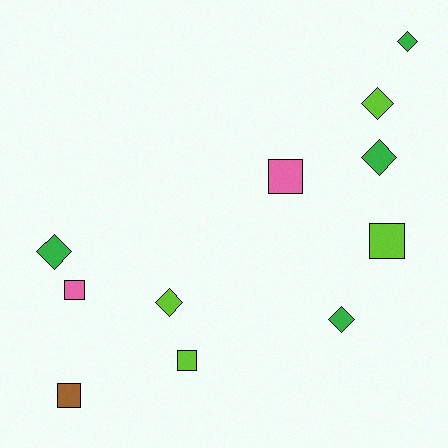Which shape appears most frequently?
Diamond, with 6 objects.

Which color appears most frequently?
Lime, with 4 objects.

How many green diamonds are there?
There are 4 green diamonds.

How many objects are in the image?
There are 11 objects.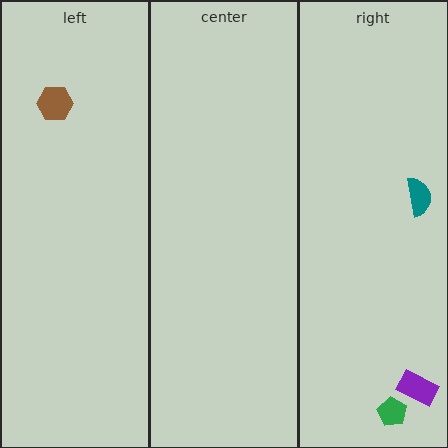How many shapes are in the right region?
3.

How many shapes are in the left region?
1.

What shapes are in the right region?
The green pentagon, the teal semicircle, the purple rectangle.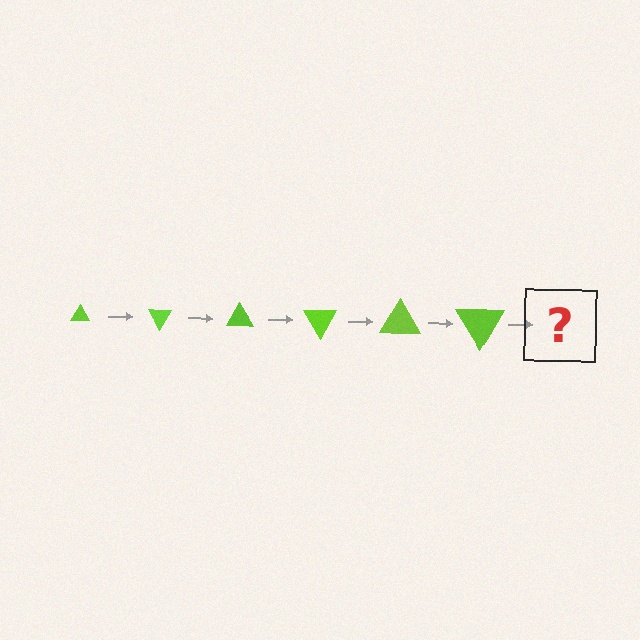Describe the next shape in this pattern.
It should be a triangle, larger than the previous one and rotated 360 degrees from the start.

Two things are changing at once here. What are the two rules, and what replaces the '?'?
The two rules are that the triangle grows larger each step and it rotates 60 degrees each step. The '?' should be a triangle, larger than the previous one and rotated 360 degrees from the start.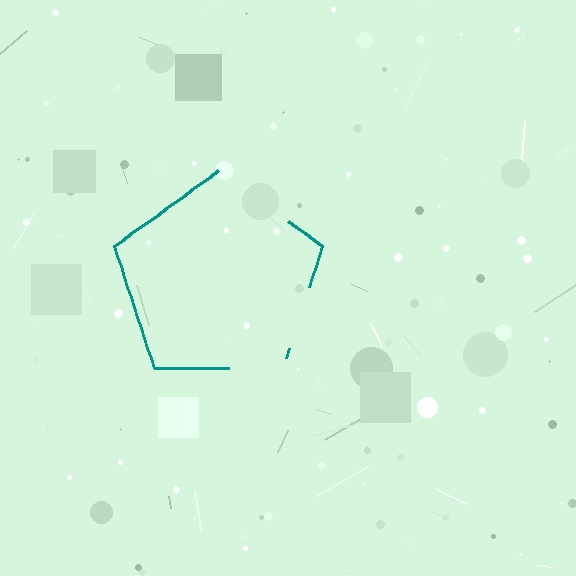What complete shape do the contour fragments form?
The contour fragments form a pentagon.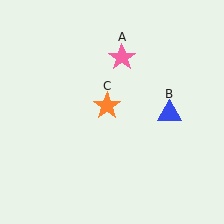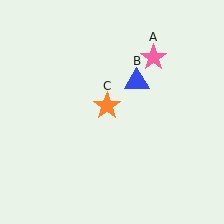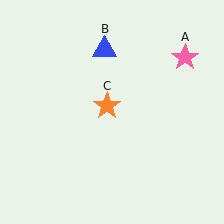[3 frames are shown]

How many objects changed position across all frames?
2 objects changed position: pink star (object A), blue triangle (object B).